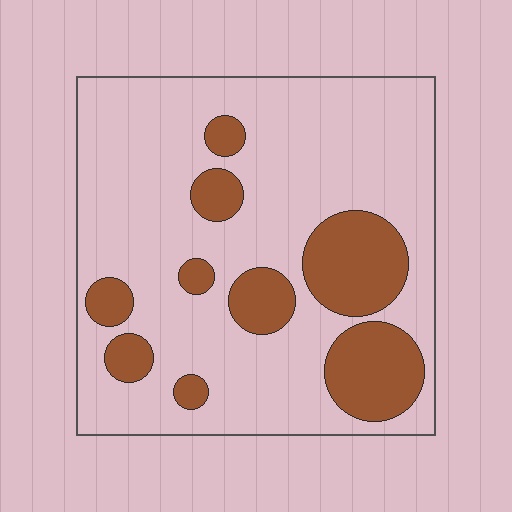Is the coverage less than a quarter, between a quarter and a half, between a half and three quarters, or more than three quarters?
Less than a quarter.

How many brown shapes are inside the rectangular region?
9.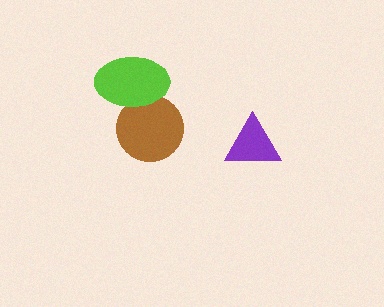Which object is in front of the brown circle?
The lime ellipse is in front of the brown circle.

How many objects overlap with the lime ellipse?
1 object overlaps with the lime ellipse.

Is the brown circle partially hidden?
Yes, it is partially covered by another shape.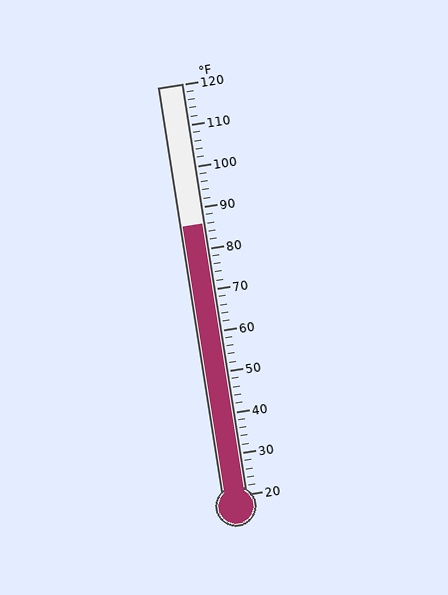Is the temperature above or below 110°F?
The temperature is below 110°F.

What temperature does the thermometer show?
The thermometer shows approximately 86°F.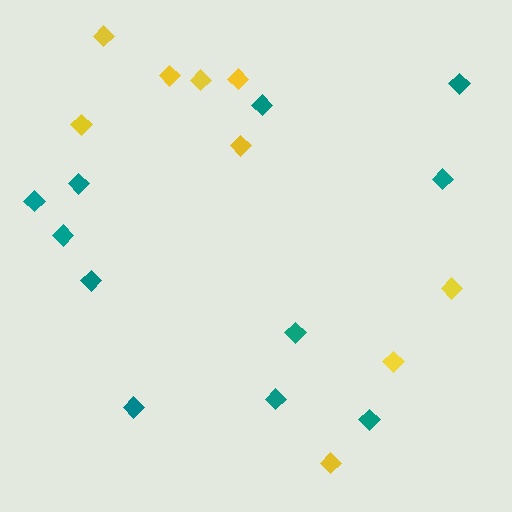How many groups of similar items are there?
There are 2 groups: one group of yellow diamonds (9) and one group of teal diamonds (11).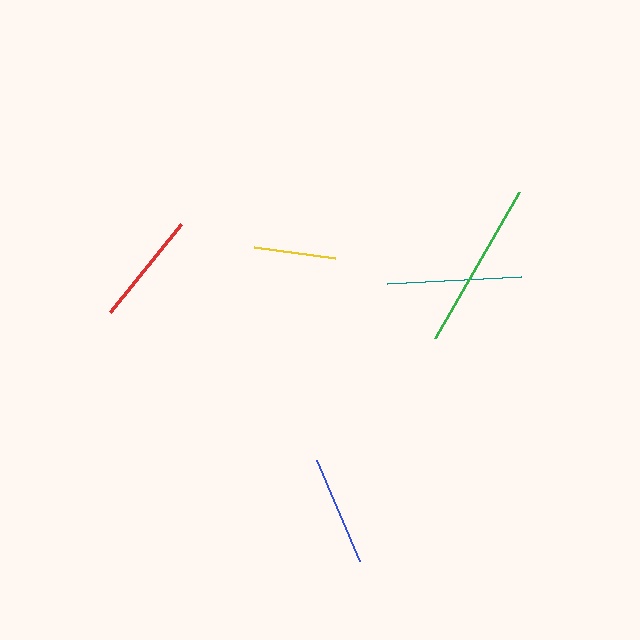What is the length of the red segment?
The red segment is approximately 113 pixels long.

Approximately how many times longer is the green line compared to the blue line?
The green line is approximately 1.5 times the length of the blue line.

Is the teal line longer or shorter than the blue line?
The teal line is longer than the blue line.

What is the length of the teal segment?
The teal segment is approximately 134 pixels long.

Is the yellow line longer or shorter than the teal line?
The teal line is longer than the yellow line.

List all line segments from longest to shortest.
From longest to shortest: green, teal, red, blue, yellow.